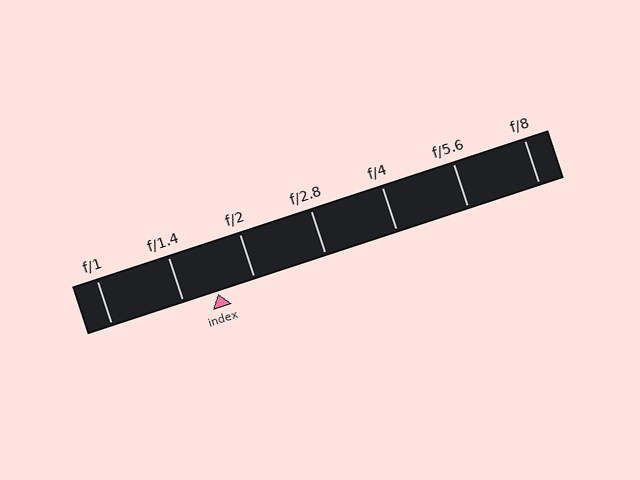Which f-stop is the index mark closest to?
The index mark is closest to f/1.4.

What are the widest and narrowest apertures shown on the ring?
The widest aperture shown is f/1 and the narrowest is f/8.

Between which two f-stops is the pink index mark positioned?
The index mark is between f/1.4 and f/2.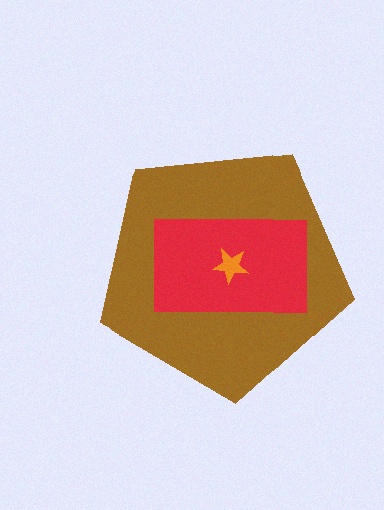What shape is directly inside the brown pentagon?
The red rectangle.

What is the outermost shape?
The brown pentagon.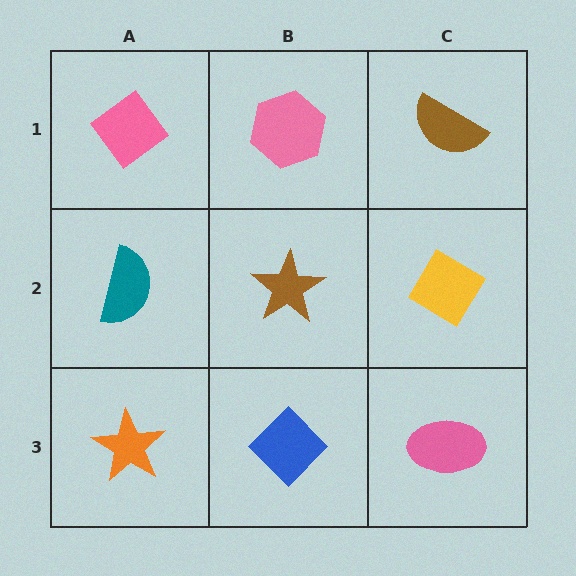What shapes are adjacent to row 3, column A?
A teal semicircle (row 2, column A), a blue diamond (row 3, column B).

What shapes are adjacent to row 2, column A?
A pink diamond (row 1, column A), an orange star (row 3, column A), a brown star (row 2, column B).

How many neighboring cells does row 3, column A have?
2.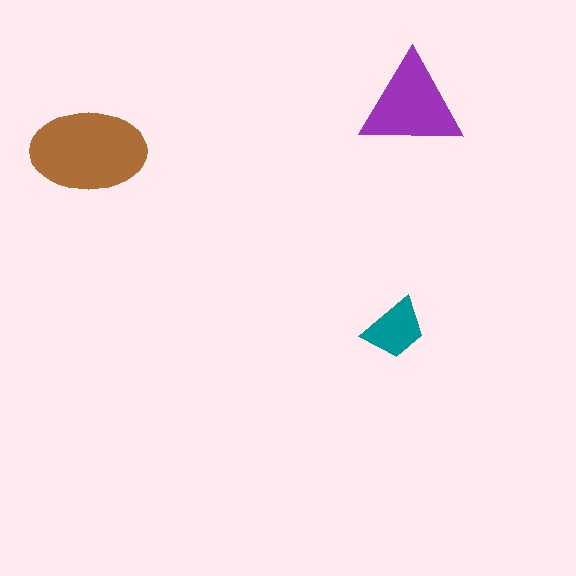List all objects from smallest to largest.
The teal trapezoid, the purple triangle, the brown ellipse.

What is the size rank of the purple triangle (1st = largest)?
2nd.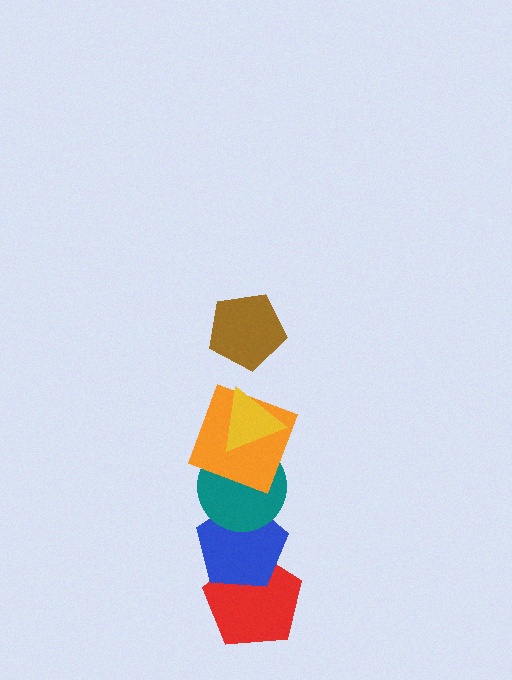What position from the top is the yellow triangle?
The yellow triangle is 2nd from the top.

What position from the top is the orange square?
The orange square is 3rd from the top.